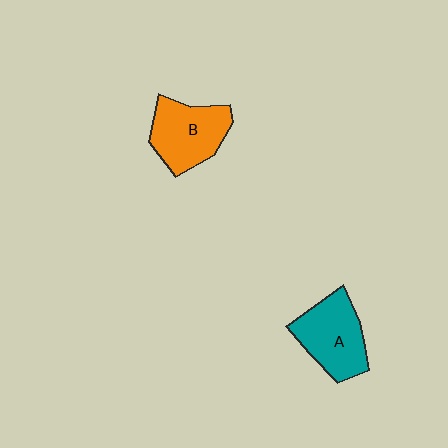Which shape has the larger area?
Shape A (teal).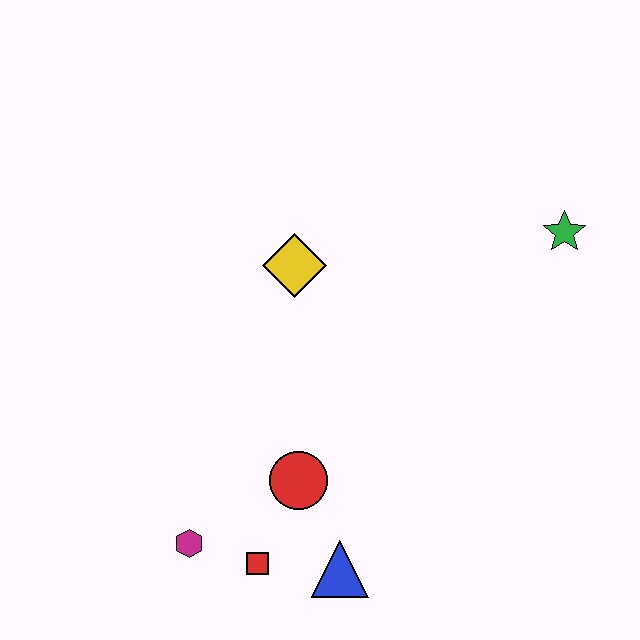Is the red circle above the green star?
No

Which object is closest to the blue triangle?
The red square is closest to the blue triangle.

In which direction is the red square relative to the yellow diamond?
The red square is below the yellow diamond.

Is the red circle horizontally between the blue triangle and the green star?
No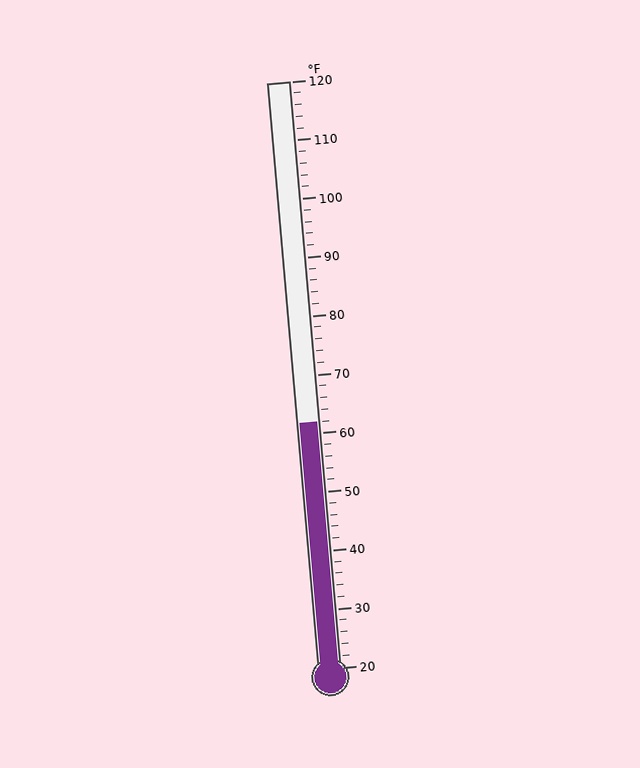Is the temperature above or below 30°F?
The temperature is above 30°F.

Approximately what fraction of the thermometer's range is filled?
The thermometer is filled to approximately 40% of its range.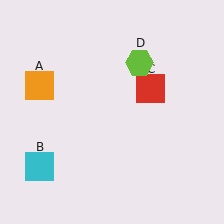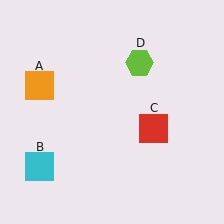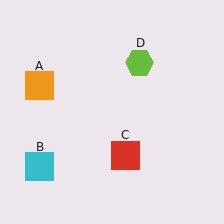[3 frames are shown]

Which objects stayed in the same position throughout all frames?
Orange square (object A) and cyan square (object B) and lime hexagon (object D) remained stationary.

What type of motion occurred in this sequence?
The red square (object C) rotated clockwise around the center of the scene.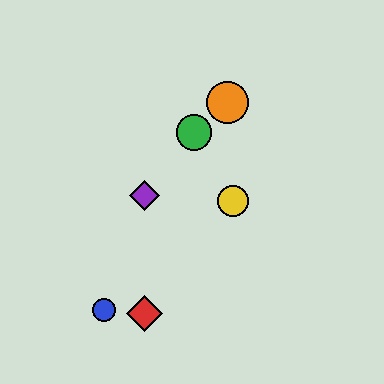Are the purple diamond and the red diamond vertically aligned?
Yes, both are at x≈145.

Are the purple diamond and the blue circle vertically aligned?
No, the purple diamond is at x≈145 and the blue circle is at x≈104.